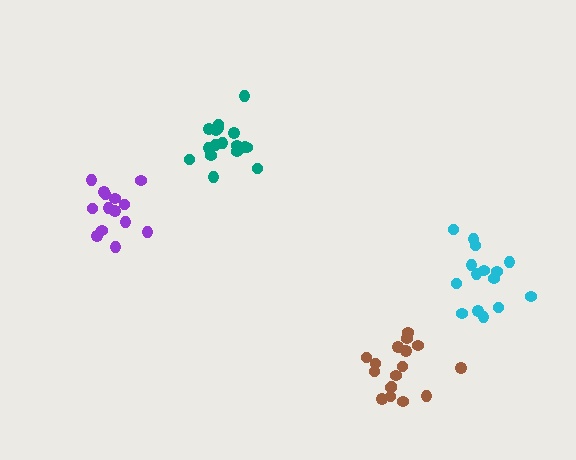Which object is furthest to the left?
The purple cluster is leftmost.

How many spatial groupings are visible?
There are 4 spatial groupings.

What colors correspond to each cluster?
The clusters are colored: brown, teal, cyan, purple.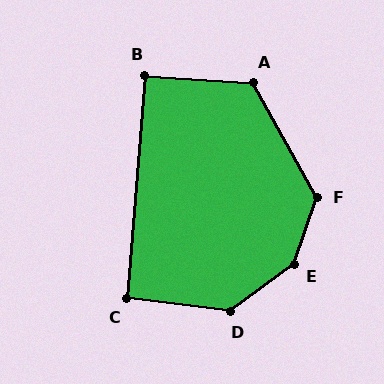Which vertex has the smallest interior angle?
B, at approximately 91 degrees.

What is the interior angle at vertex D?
Approximately 137 degrees (obtuse).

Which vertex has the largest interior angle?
E, at approximately 145 degrees.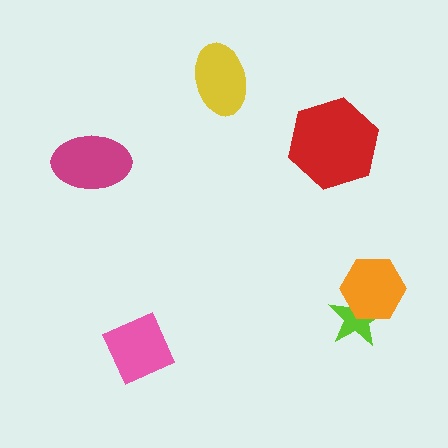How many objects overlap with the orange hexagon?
1 object overlaps with the orange hexagon.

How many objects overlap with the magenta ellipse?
0 objects overlap with the magenta ellipse.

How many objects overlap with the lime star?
1 object overlaps with the lime star.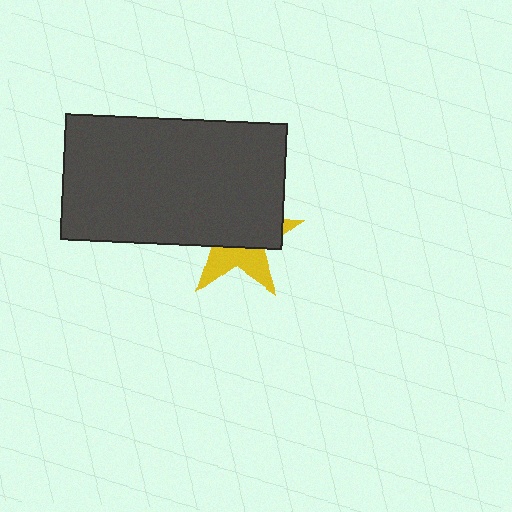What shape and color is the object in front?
The object in front is a dark gray rectangle.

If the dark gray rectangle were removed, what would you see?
You would see the complete yellow star.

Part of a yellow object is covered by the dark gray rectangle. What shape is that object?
It is a star.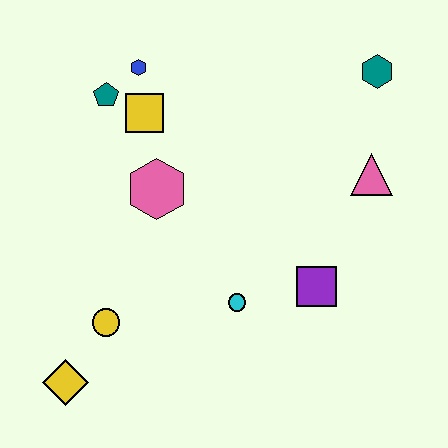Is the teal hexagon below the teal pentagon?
No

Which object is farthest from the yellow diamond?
The teal hexagon is farthest from the yellow diamond.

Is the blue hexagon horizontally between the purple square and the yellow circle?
Yes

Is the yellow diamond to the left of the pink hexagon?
Yes